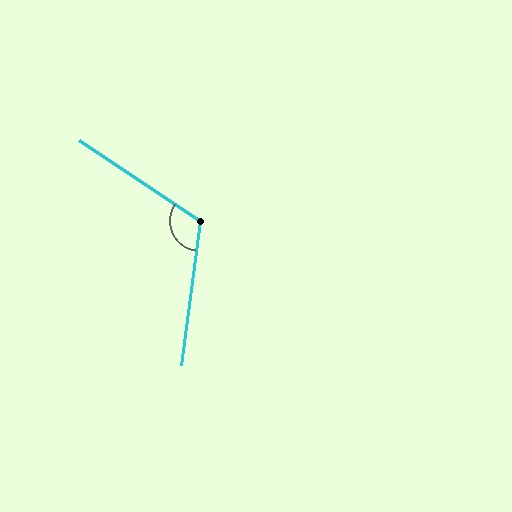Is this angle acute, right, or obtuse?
It is obtuse.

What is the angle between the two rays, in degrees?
Approximately 116 degrees.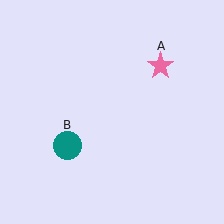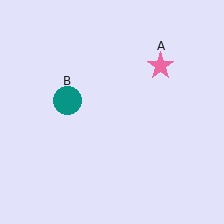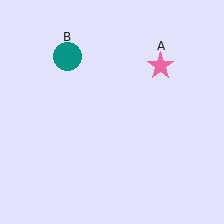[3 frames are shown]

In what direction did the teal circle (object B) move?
The teal circle (object B) moved up.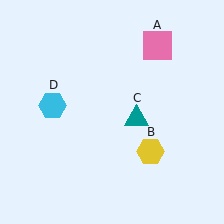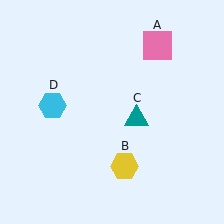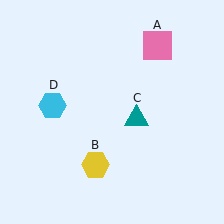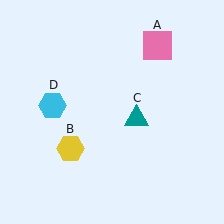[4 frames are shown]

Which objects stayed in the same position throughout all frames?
Pink square (object A) and teal triangle (object C) and cyan hexagon (object D) remained stationary.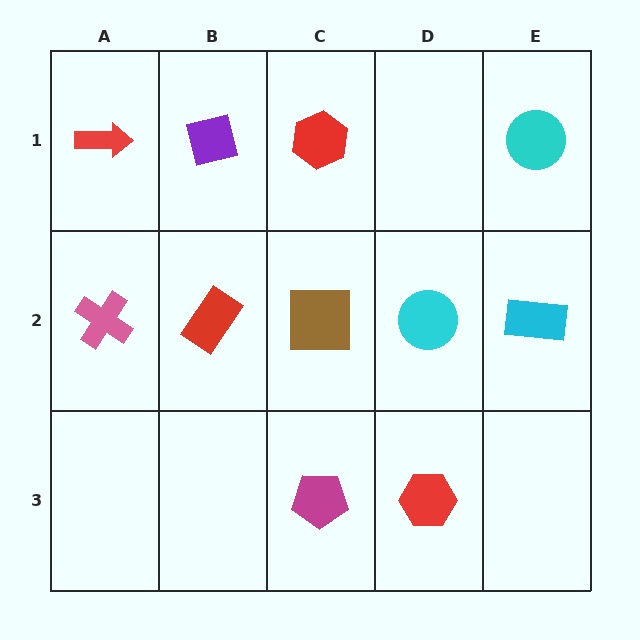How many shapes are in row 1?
4 shapes.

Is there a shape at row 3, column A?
No, that cell is empty.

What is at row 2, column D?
A cyan circle.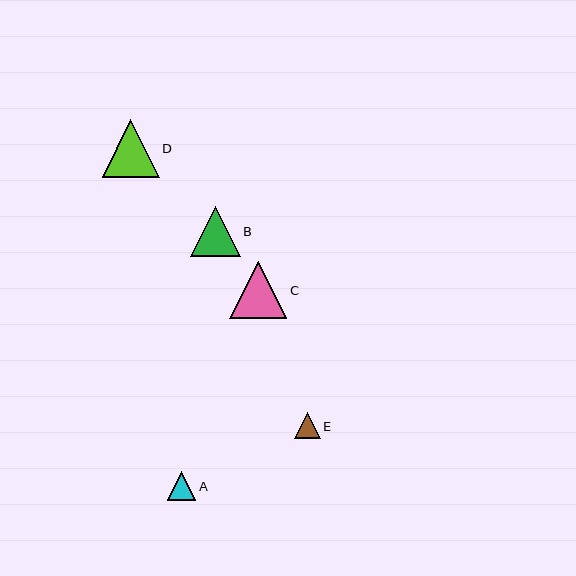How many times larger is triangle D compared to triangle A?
Triangle D is approximately 2.0 times the size of triangle A.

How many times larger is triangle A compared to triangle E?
Triangle A is approximately 1.1 times the size of triangle E.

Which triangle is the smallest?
Triangle E is the smallest with a size of approximately 26 pixels.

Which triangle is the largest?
Triangle C is the largest with a size of approximately 57 pixels.